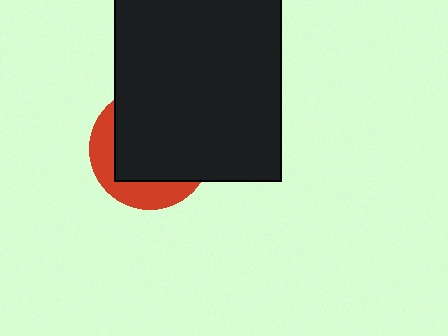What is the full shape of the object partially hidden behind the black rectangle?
The partially hidden object is a red circle.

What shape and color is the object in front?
The object in front is a black rectangle.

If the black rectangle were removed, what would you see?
You would see the complete red circle.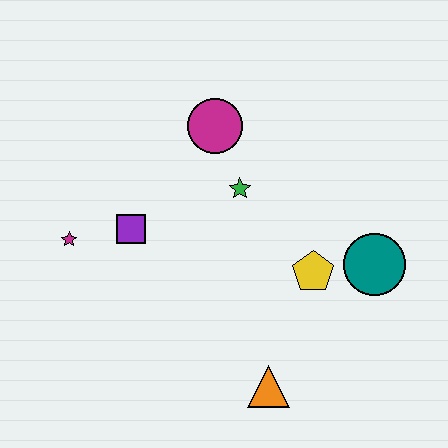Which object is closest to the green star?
The magenta circle is closest to the green star.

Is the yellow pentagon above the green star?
No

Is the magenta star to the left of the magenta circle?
Yes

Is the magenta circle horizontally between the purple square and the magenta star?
No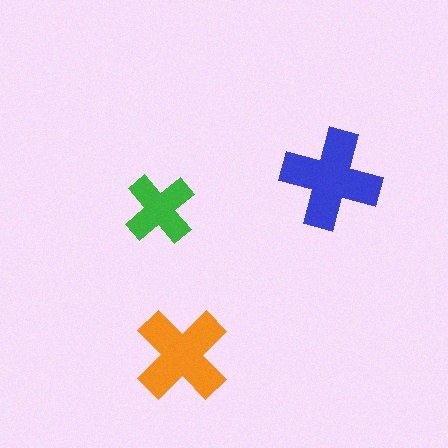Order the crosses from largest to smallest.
the blue one, the orange one, the green one.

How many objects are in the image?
There are 3 objects in the image.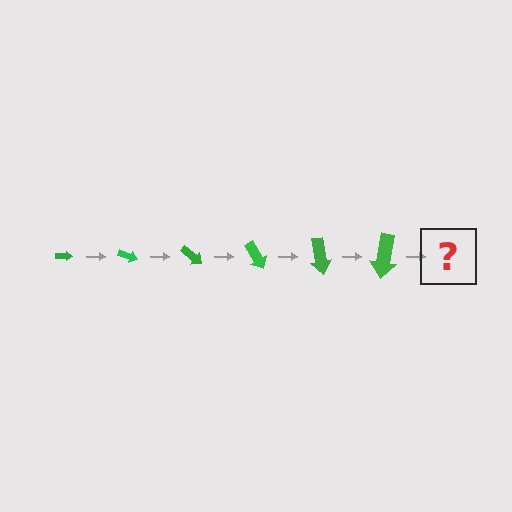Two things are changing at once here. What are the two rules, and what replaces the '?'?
The two rules are that the arrow grows larger each step and it rotates 20 degrees each step. The '?' should be an arrow, larger than the previous one and rotated 120 degrees from the start.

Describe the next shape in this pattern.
It should be an arrow, larger than the previous one and rotated 120 degrees from the start.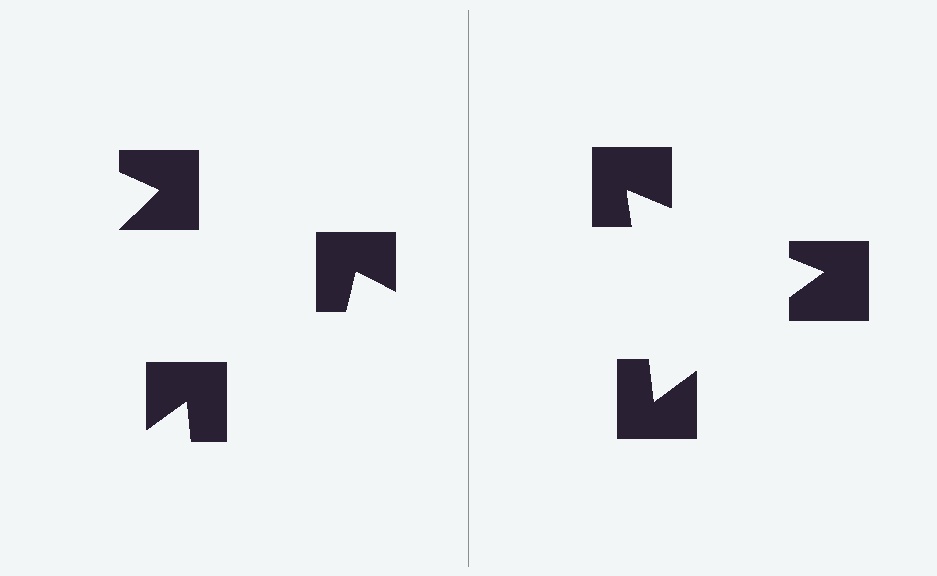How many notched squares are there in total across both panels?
6 — 3 on each side.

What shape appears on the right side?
An illusory triangle.